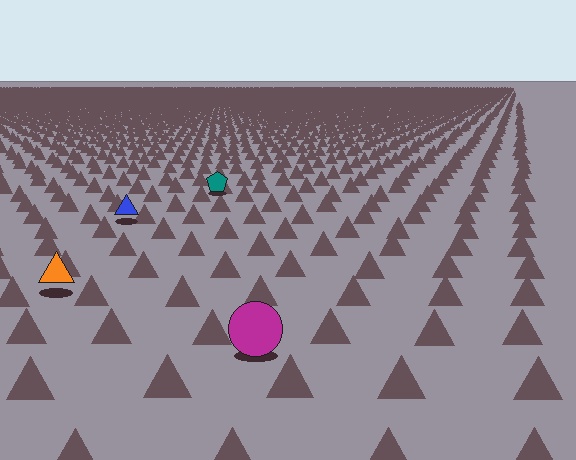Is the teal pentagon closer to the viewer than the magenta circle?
No. The magenta circle is closer — you can tell from the texture gradient: the ground texture is coarser near it.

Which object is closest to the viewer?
The magenta circle is closest. The texture marks near it are larger and more spread out.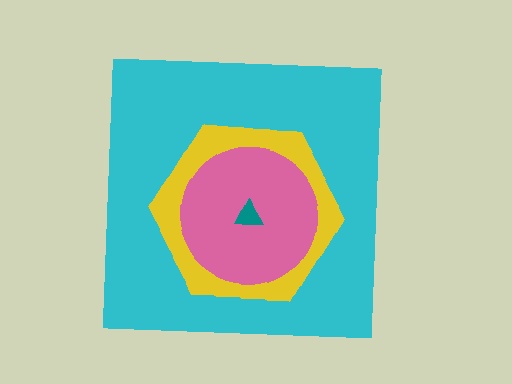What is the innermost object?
The teal triangle.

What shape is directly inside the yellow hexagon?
The pink circle.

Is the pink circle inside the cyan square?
Yes.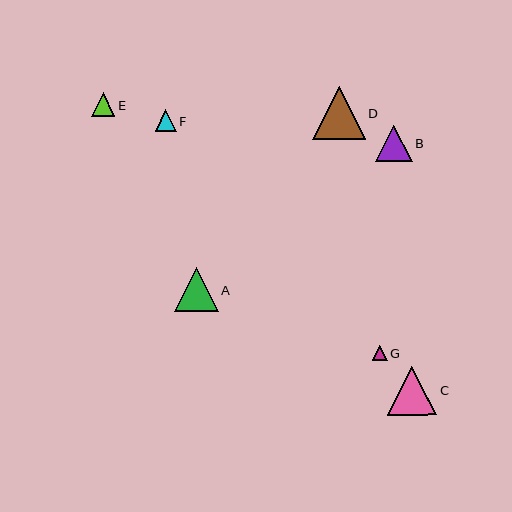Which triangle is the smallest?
Triangle G is the smallest with a size of approximately 15 pixels.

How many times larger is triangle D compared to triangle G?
Triangle D is approximately 3.5 times the size of triangle G.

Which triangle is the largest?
Triangle D is the largest with a size of approximately 53 pixels.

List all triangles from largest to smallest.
From largest to smallest: D, C, A, B, E, F, G.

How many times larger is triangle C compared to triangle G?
Triangle C is approximately 3.2 times the size of triangle G.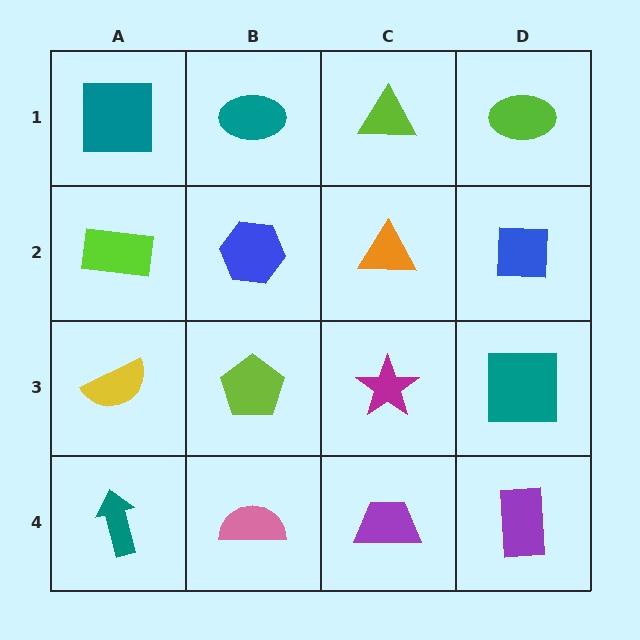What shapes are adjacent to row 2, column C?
A lime triangle (row 1, column C), a magenta star (row 3, column C), a blue hexagon (row 2, column B), a blue square (row 2, column D).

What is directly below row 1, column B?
A blue hexagon.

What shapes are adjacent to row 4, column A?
A yellow semicircle (row 3, column A), a pink semicircle (row 4, column B).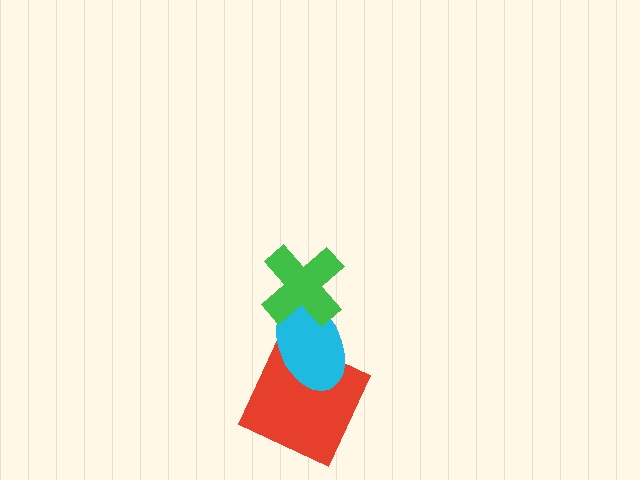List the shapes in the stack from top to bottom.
From top to bottom: the green cross, the cyan ellipse, the red square.